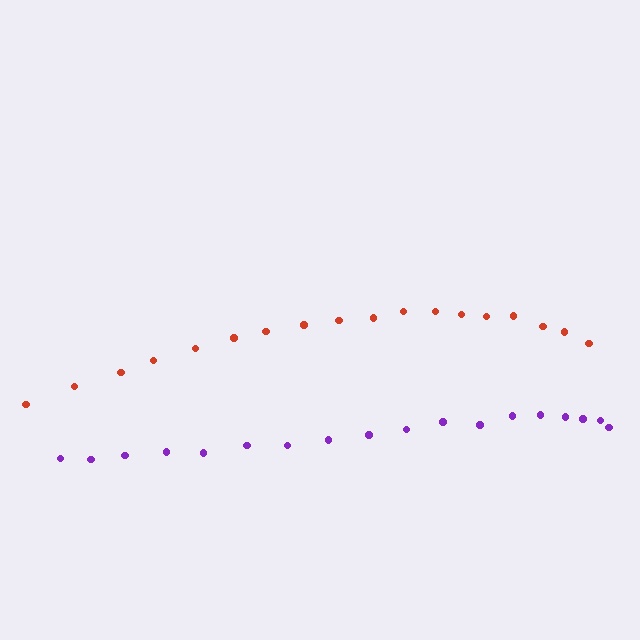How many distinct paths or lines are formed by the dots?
There are 2 distinct paths.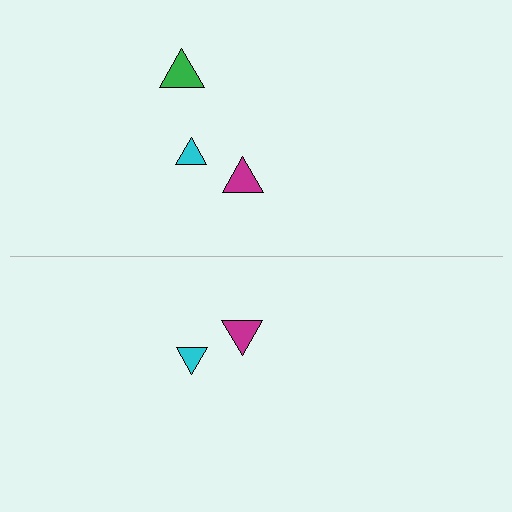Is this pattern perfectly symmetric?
No, the pattern is not perfectly symmetric. A green triangle is missing from the bottom side.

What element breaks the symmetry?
A green triangle is missing from the bottom side.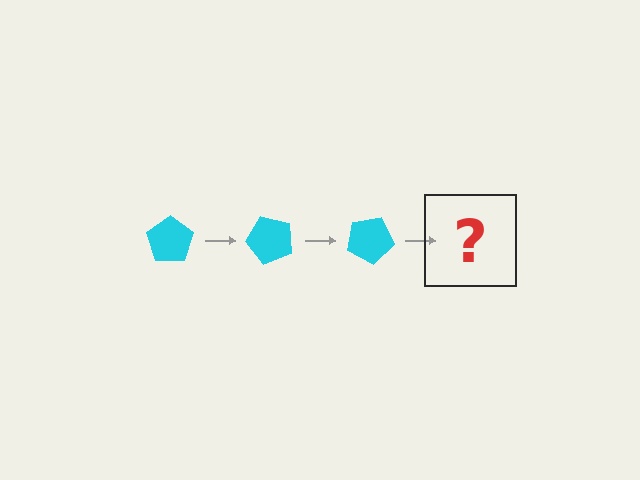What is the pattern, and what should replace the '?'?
The pattern is that the pentagon rotates 50 degrees each step. The '?' should be a cyan pentagon rotated 150 degrees.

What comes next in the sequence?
The next element should be a cyan pentagon rotated 150 degrees.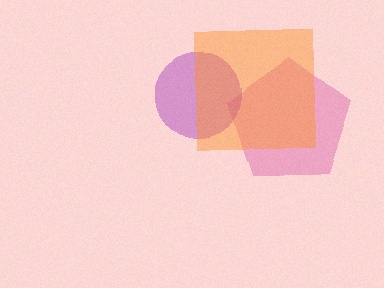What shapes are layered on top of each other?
The layered shapes are: a pink pentagon, a purple circle, an orange square.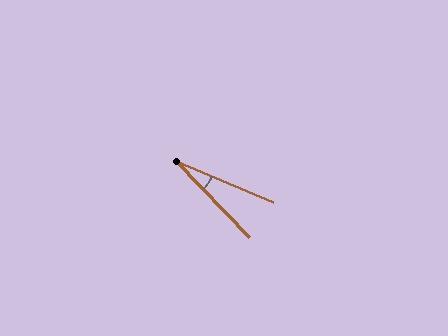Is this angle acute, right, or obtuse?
It is acute.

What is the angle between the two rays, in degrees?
Approximately 23 degrees.